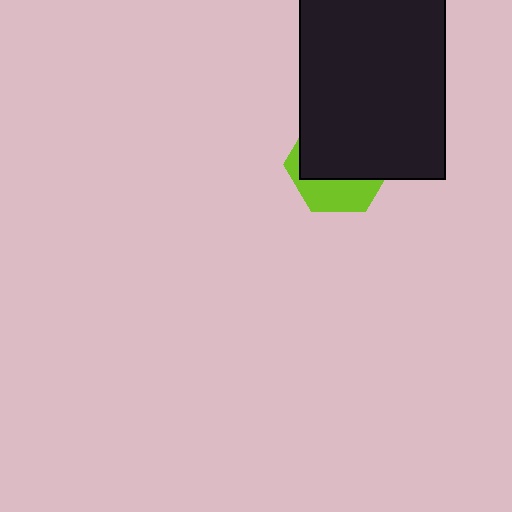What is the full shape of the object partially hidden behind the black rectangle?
The partially hidden object is a lime hexagon.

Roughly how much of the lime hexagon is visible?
A small part of it is visible (roughly 36%).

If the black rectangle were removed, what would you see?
You would see the complete lime hexagon.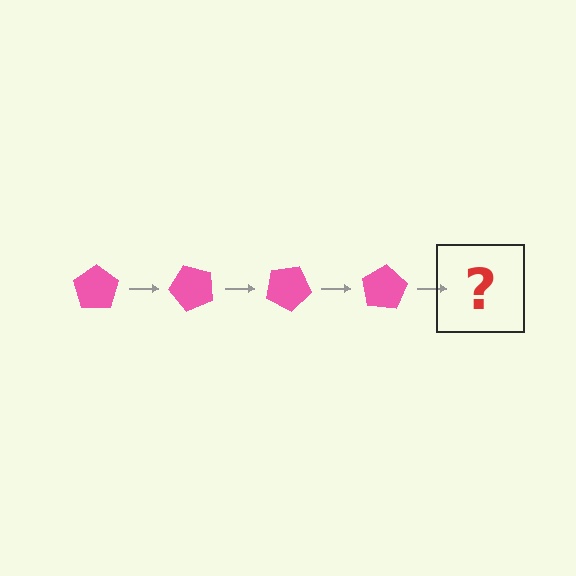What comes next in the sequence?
The next element should be a pink pentagon rotated 200 degrees.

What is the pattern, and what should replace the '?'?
The pattern is that the pentagon rotates 50 degrees each step. The '?' should be a pink pentagon rotated 200 degrees.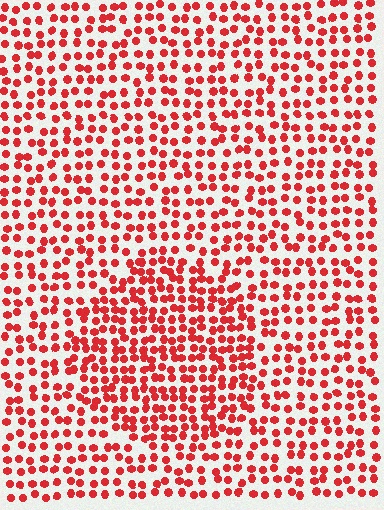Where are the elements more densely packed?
The elements are more densely packed inside the circle boundary.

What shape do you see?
I see a circle.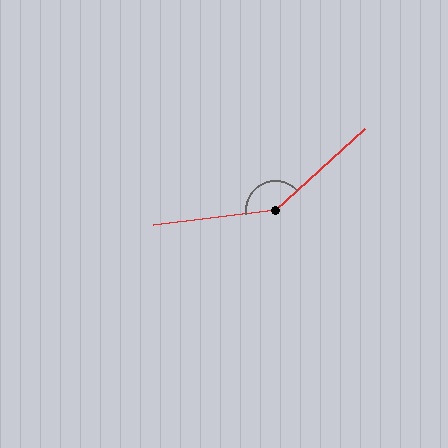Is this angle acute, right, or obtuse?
It is obtuse.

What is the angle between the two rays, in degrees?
Approximately 144 degrees.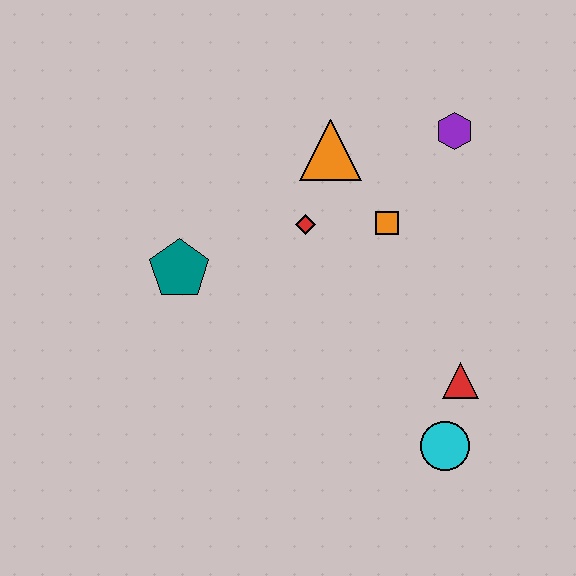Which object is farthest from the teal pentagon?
The cyan circle is farthest from the teal pentagon.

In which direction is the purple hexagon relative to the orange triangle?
The purple hexagon is to the right of the orange triangle.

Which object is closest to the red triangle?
The cyan circle is closest to the red triangle.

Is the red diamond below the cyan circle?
No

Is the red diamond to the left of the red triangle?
Yes